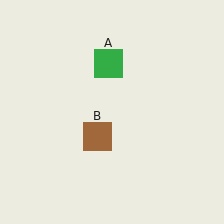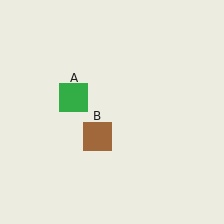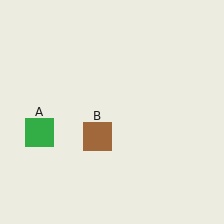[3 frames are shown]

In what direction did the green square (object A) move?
The green square (object A) moved down and to the left.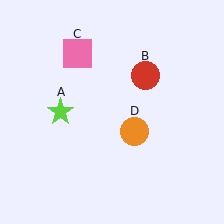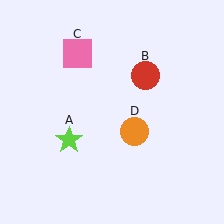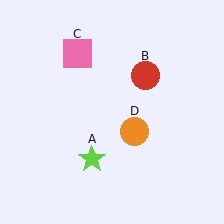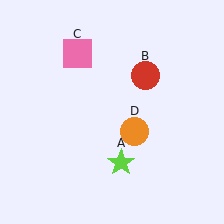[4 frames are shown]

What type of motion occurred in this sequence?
The lime star (object A) rotated counterclockwise around the center of the scene.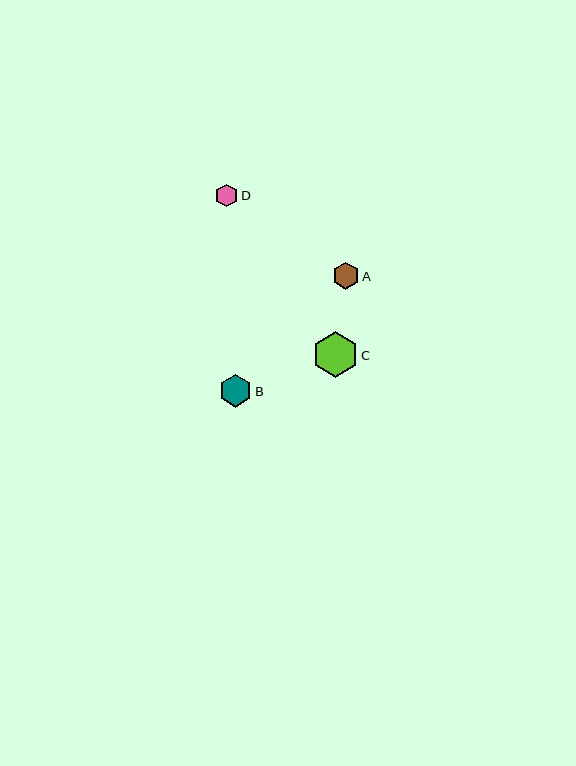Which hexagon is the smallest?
Hexagon D is the smallest with a size of approximately 22 pixels.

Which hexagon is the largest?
Hexagon C is the largest with a size of approximately 46 pixels.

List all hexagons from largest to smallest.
From largest to smallest: C, B, A, D.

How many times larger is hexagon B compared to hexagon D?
Hexagon B is approximately 1.5 times the size of hexagon D.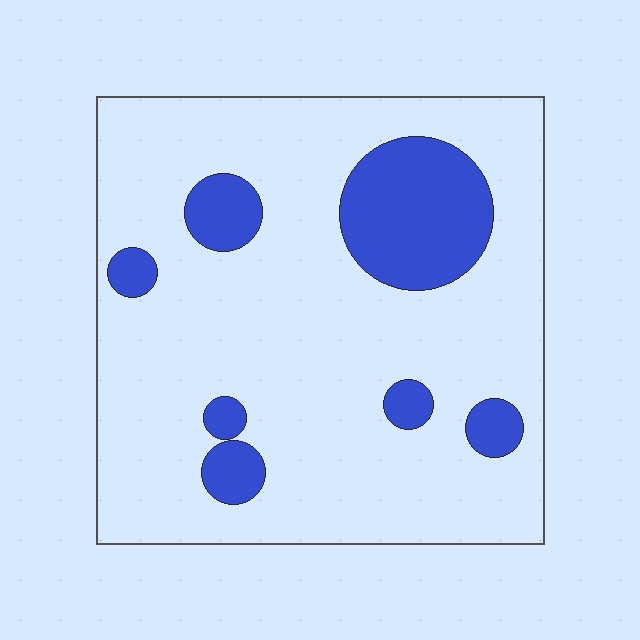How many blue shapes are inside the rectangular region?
7.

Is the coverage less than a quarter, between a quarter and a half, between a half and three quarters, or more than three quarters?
Less than a quarter.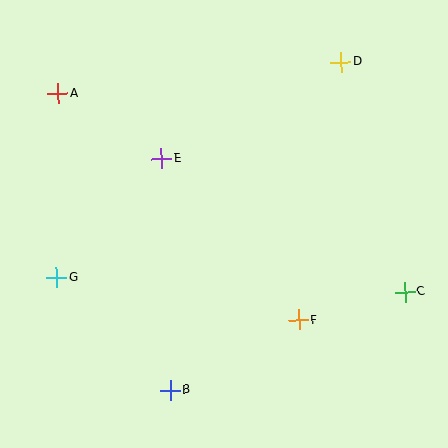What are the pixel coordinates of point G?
Point G is at (57, 278).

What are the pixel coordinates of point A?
Point A is at (58, 94).